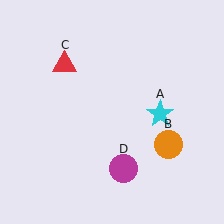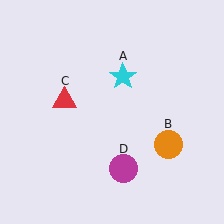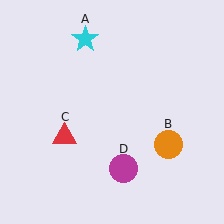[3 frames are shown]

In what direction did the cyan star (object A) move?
The cyan star (object A) moved up and to the left.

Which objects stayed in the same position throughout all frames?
Orange circle (object B) and magenta circle (object D) remained stationary.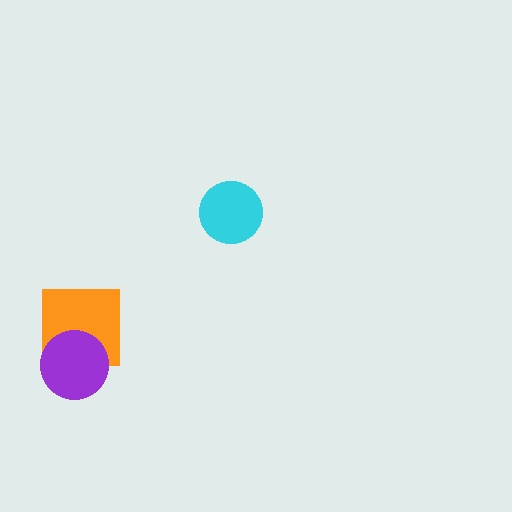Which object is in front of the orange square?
The purple circle is in front of the orange square.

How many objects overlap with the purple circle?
1 object overlaps with the purple circle.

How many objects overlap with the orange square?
1 object overlaps with the orange square.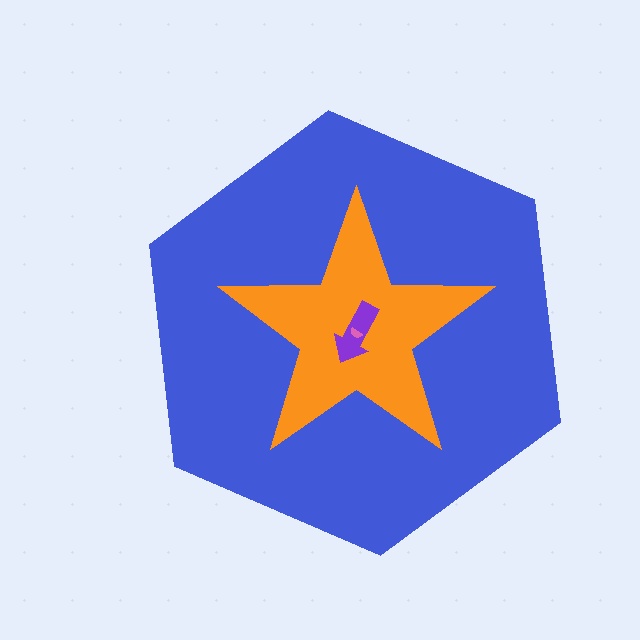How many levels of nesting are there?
4.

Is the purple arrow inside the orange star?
Yes.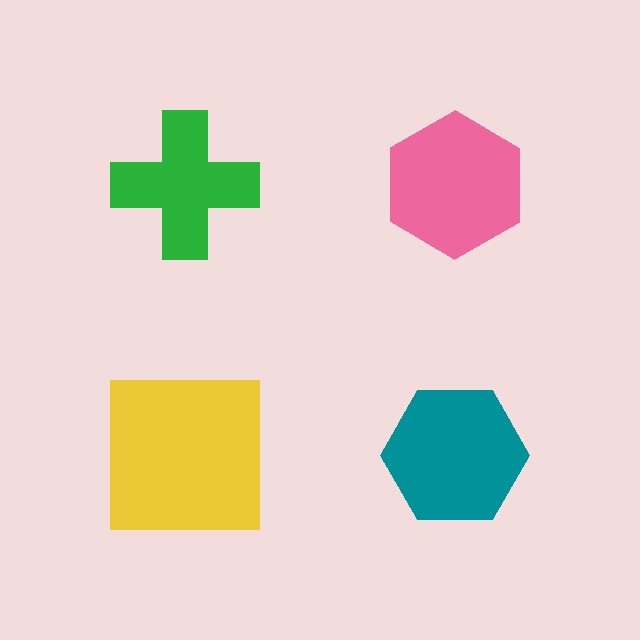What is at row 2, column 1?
A yellow square.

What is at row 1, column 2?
A pink hexagon.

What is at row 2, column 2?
A teal hexagon.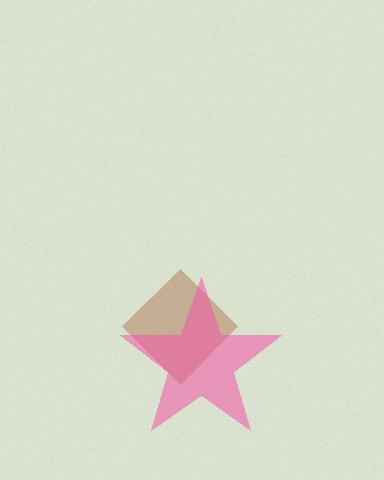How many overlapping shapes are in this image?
There are 2 overlapping shapes in the image.